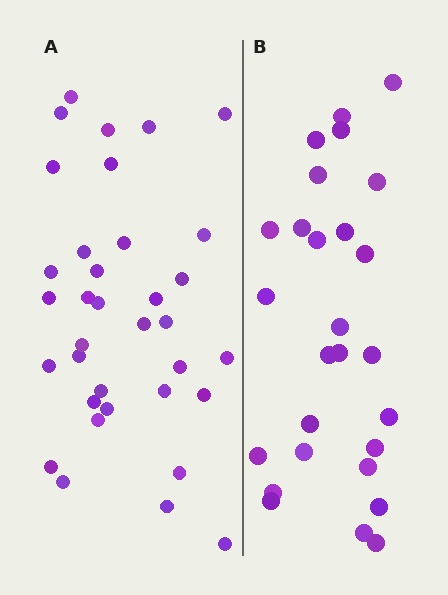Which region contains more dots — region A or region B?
Region A (the left region) has more dots.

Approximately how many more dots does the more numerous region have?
Region A has roughly 8 or so more dots than region B.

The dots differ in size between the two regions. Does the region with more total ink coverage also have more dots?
No. Region B has more total ink coverage because its dots are larger, but region A actually contains more individual dots. Total area can be misleading — the number of items is what matters here.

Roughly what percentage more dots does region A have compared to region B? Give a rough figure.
About 30% more.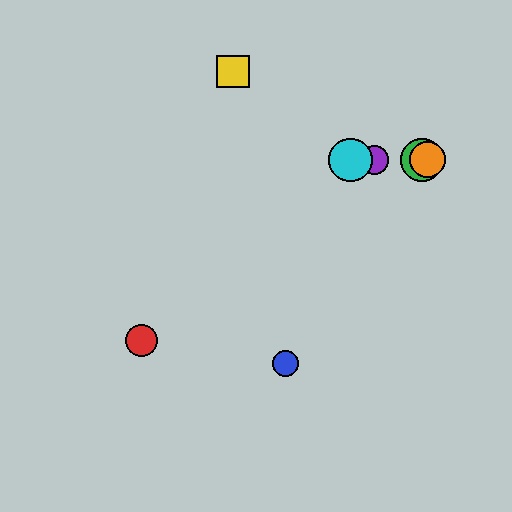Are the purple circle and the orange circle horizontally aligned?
Yes, both are at y≈160.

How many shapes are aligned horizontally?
4 shapes (the green circle, the purple circle, the orange circle, the cyan circle) are aligned horizontally.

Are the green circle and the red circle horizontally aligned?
No, the green circle is at y≈160 and the red circle is at y≈341.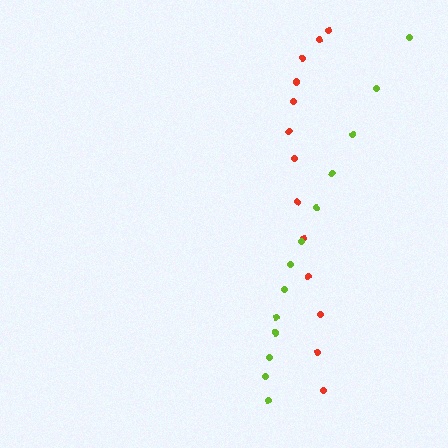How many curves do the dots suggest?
There are 2 distinct paths.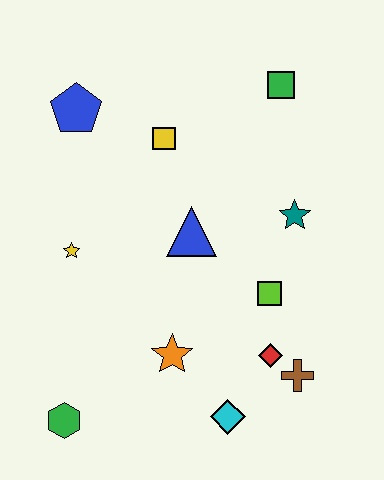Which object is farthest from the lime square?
The blue pentagon is farthest from the lime square.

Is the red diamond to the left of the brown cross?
Yes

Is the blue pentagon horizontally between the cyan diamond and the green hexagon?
Yes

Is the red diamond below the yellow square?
Yes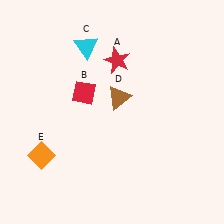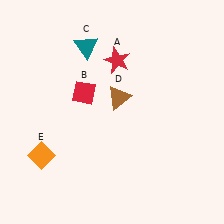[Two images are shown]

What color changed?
The triangle (C) changed from cyan in Image 1 to teal in Image 2.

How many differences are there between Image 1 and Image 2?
There is 1 difference between the two images.